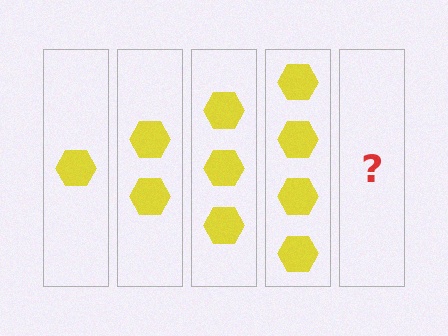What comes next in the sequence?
The next element should be 5 hexagons.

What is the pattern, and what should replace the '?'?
The pattern is that each step adds one more hexagon. The '?' should be 5 hexagons.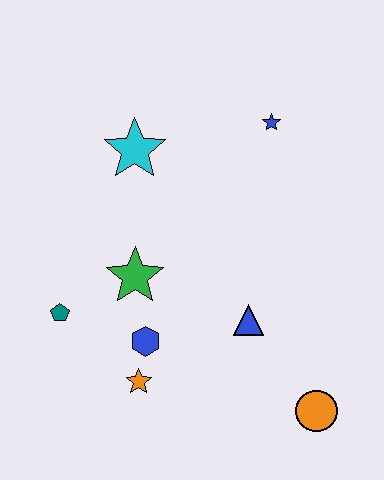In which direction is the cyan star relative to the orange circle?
The cyan star is above the orange circle.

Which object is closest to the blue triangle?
The blue hexagon is closest to the blue triangle.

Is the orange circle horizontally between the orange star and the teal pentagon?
No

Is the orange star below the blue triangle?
Yes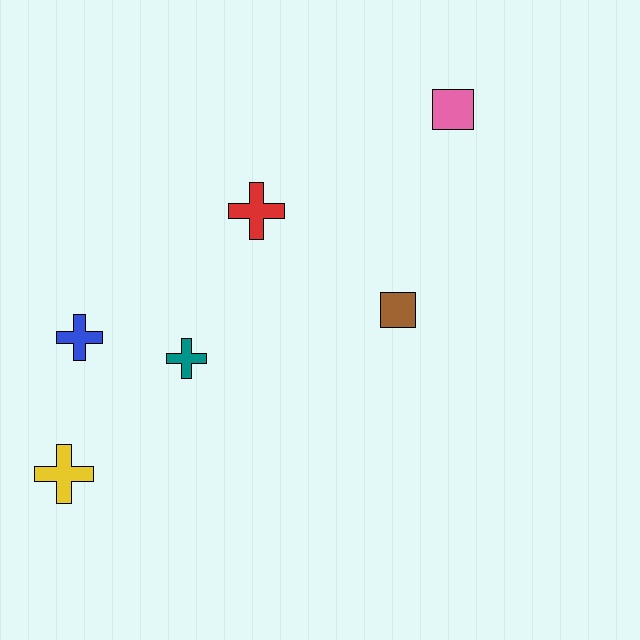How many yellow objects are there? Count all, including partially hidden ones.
There is 1 yellow object.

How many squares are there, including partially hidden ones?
There are 2 squares.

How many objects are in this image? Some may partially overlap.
There are 6 objects.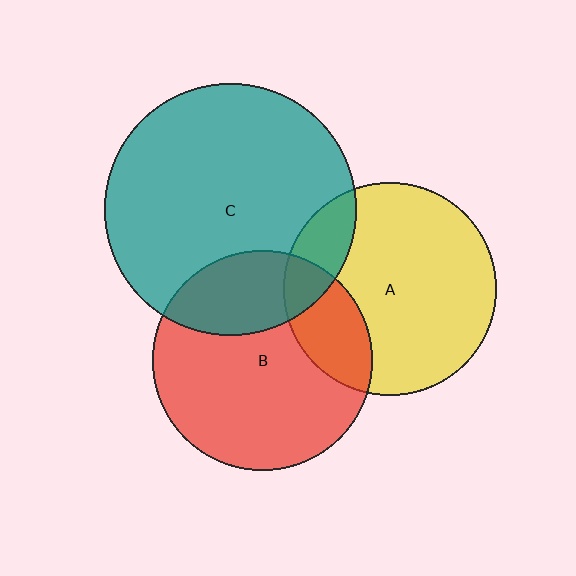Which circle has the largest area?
Circle C (teal).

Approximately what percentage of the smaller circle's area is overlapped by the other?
Approximately 25%.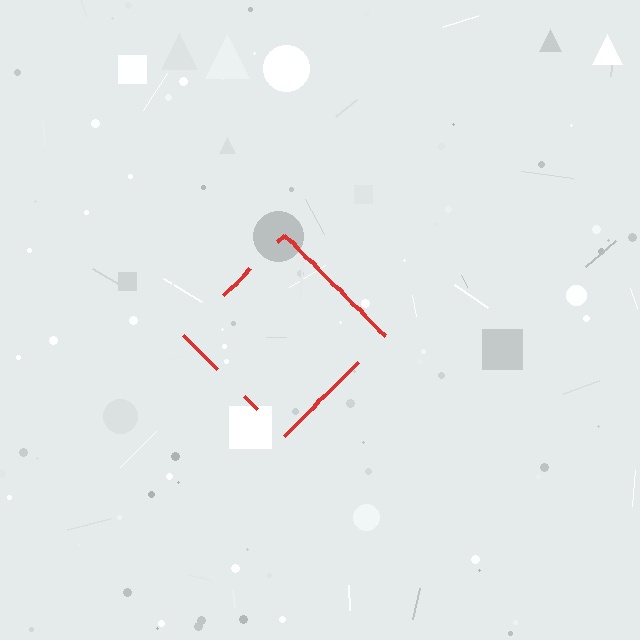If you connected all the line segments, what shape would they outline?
They would outline a diamond.